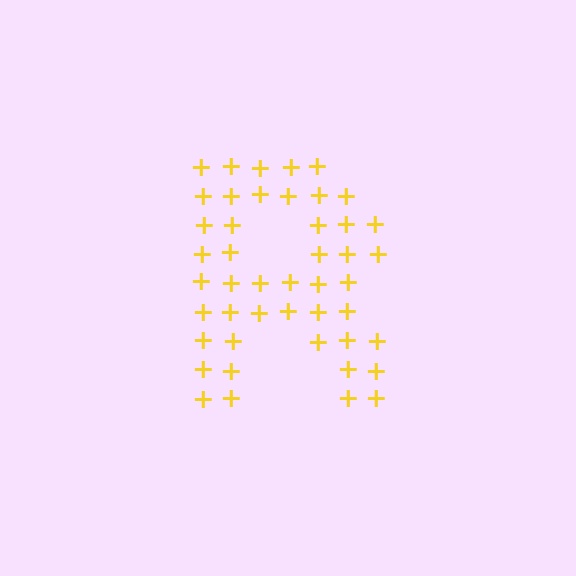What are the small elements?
The small elements are plus signs.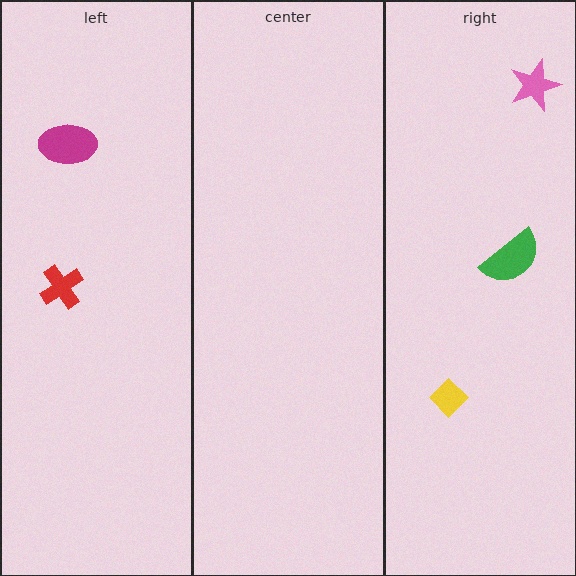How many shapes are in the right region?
3.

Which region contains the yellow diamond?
The right region.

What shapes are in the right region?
The green semicircle, the yellow diamond, the pink star.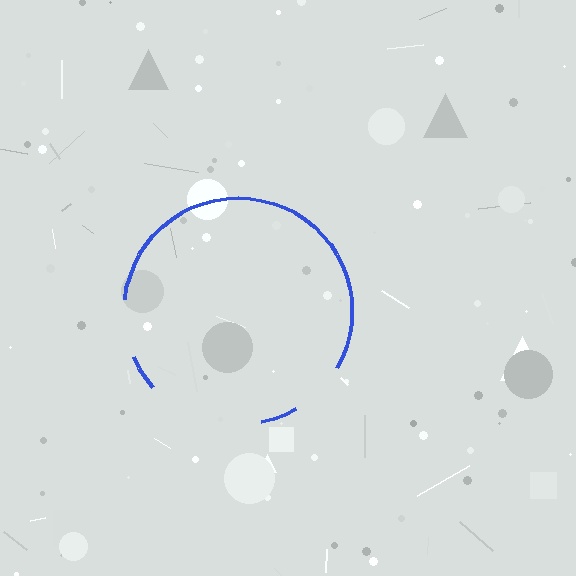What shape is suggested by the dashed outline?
The dashed outline suggests a circle.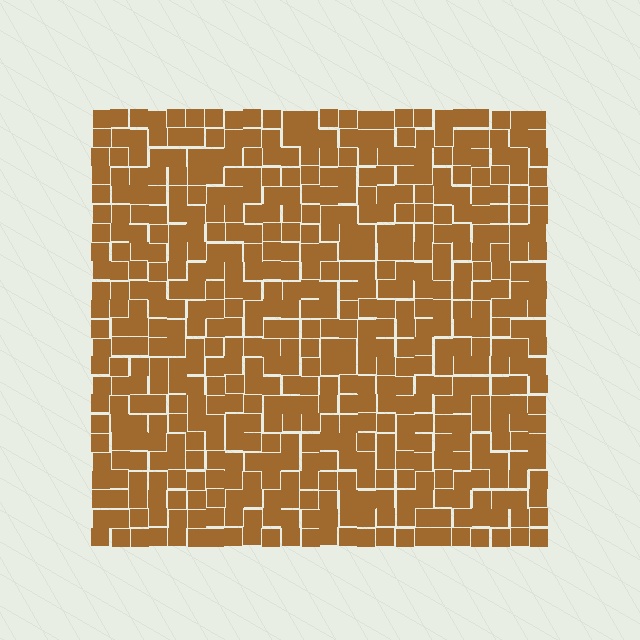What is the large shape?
The large shape is a square.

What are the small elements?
The small elements are squares.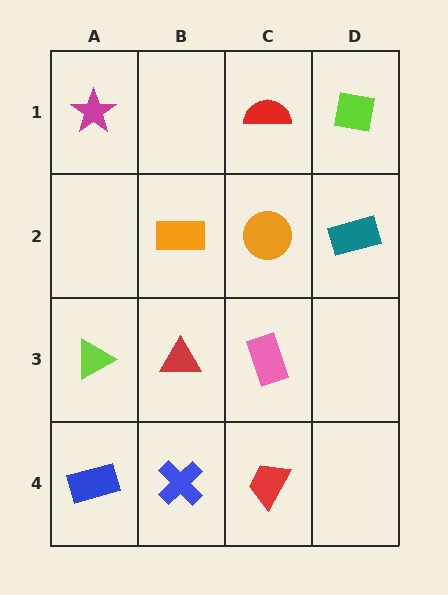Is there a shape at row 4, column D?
No, that cell is empty.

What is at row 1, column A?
A magenta star.